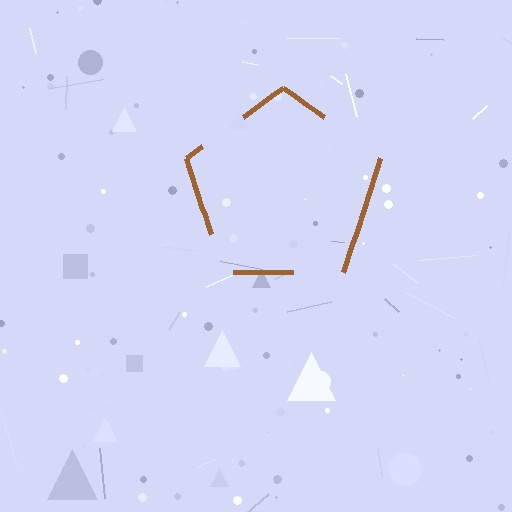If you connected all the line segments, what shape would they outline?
They would outline a pentagon.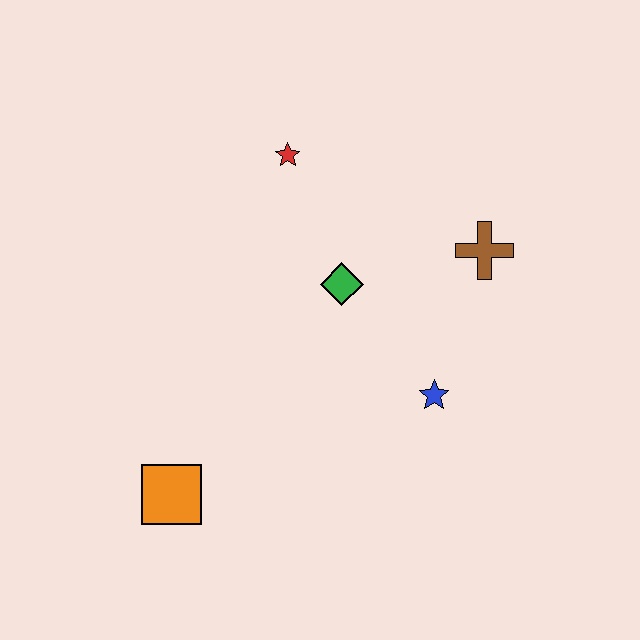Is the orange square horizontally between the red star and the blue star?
No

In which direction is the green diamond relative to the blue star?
The green diamond is above the blue star.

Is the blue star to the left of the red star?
No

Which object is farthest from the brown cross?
The orange square is farthest from the brown cross.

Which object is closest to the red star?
The green diamond is closest to the red star.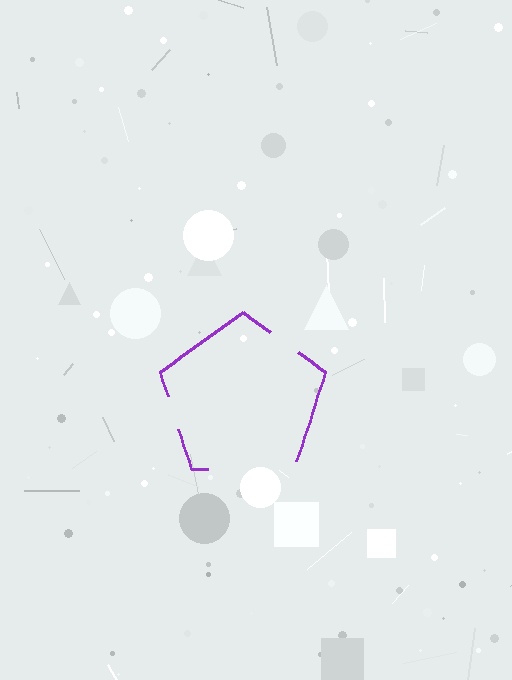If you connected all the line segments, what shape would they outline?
They would outline a pentagon.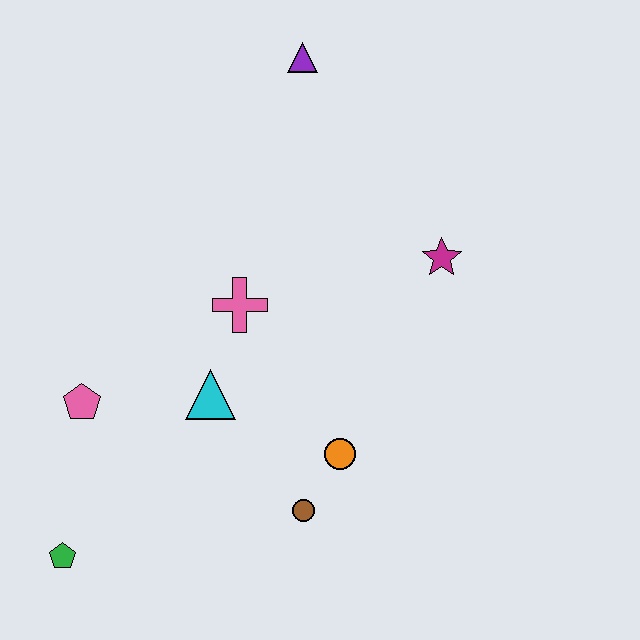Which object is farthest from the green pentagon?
The purple triangle is farthest from the green pentagon.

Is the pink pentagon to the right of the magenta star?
No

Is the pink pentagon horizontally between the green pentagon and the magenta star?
Yes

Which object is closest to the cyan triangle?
The pink cross is closest to the cyan triangle.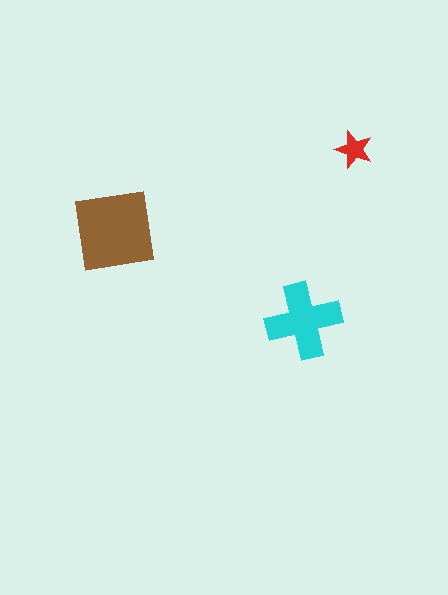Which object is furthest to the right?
The red star is rightmost.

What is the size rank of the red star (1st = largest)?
3rd.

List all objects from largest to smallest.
The brown square, the cyan cross, the red star.